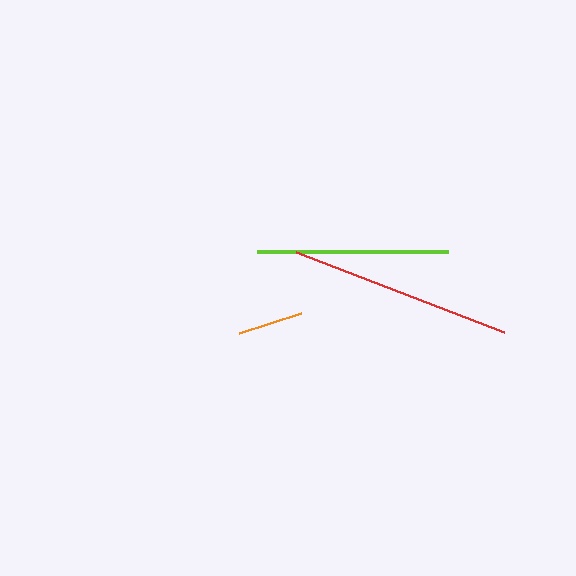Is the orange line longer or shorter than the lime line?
The lime line is longer than the orange line.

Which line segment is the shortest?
The orange line is the shortest at approximately 65 pixels.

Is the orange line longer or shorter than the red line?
The red line is longer than the orange line.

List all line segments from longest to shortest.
From longest to shortest: red, lime, orange.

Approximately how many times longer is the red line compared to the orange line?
The red line is approximately 3.4 times the length of the orange line.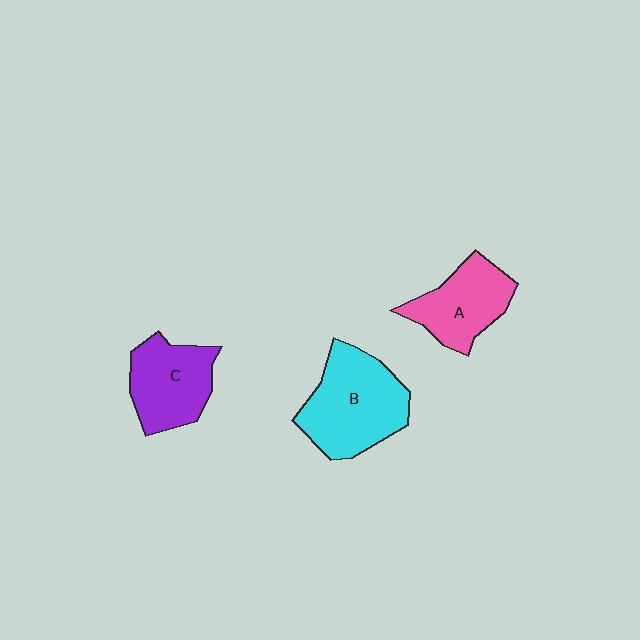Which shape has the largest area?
Shape B (cyan).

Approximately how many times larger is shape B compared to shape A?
Approximately 1.4 times.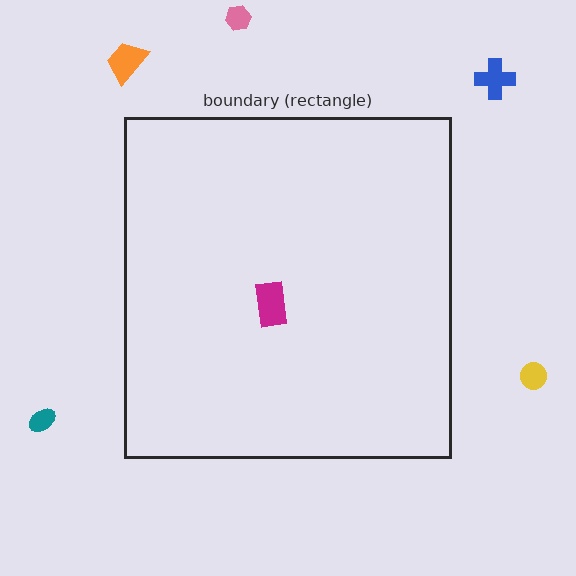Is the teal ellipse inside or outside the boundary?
Outside.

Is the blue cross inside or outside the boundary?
Outside.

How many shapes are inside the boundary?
1 inside, 5 outside.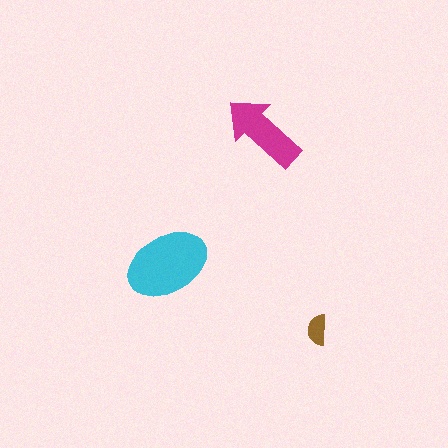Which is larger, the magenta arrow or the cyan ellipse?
The cyan ellipse.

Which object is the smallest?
The brown semicircle.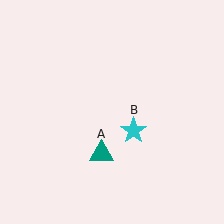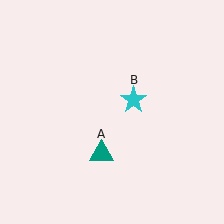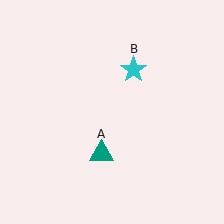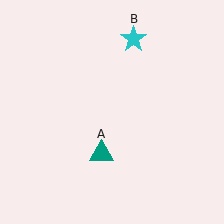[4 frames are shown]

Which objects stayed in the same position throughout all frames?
Teal triangle (object A) remained stationary.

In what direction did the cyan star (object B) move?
The cyan star (object B) moved up.